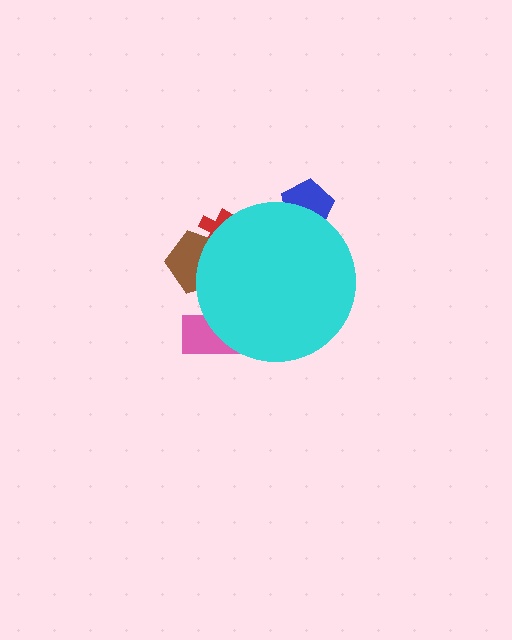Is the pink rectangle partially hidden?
Yes, the pink rectangle is partially hidden behind the cyan circle.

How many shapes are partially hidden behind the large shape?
4 shapes are partially hidden.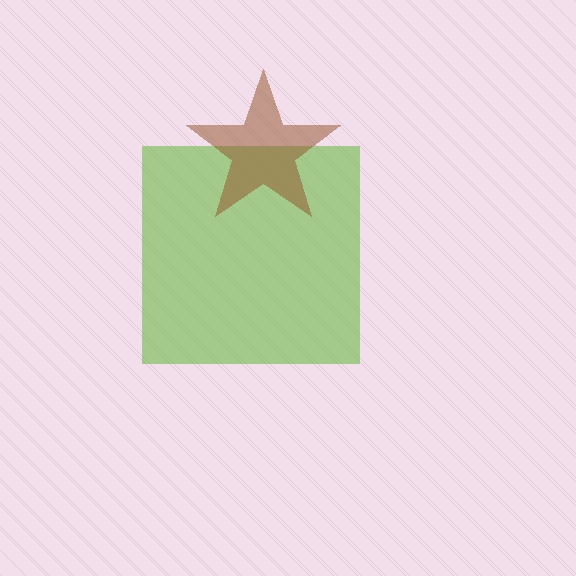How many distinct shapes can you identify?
There are 2 distinct shapes: a lime square, a brown star.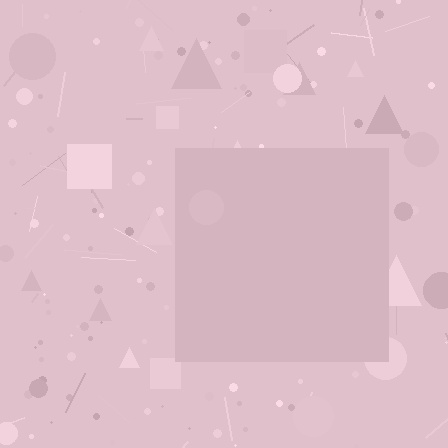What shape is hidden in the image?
A square is hidden in the image.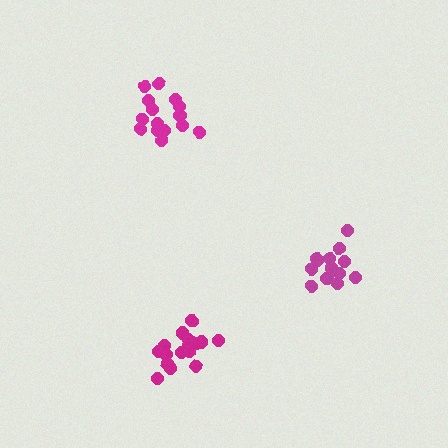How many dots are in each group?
Group 1: 13 dots, Group 2: 15 dots, Group 3: 17 dots (45 total).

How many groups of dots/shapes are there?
There are 3 groups.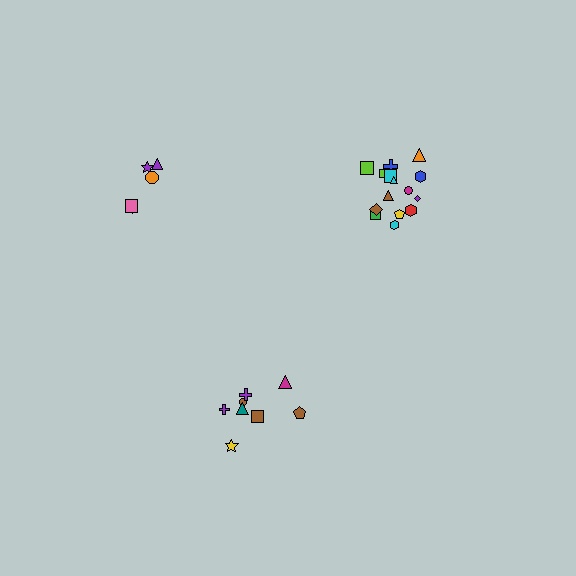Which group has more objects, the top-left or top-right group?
The top-right group.